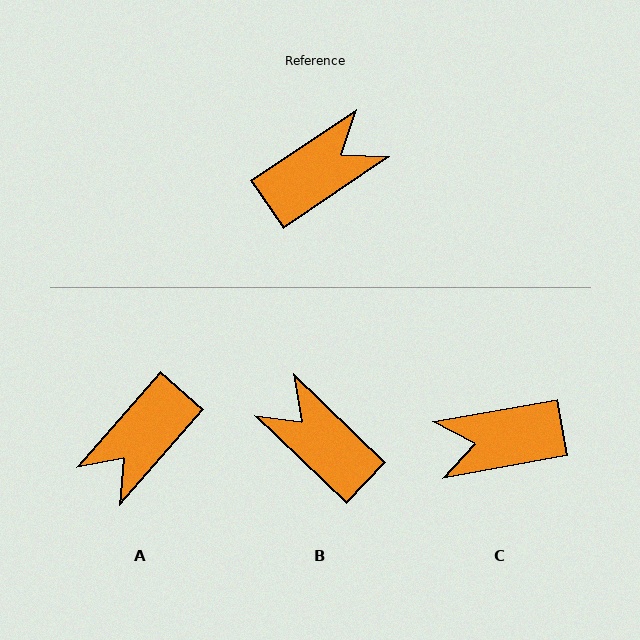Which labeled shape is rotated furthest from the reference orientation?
A, about 165 degrees away.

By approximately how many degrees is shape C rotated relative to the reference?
Approximately 156 degrees counter-clockwise.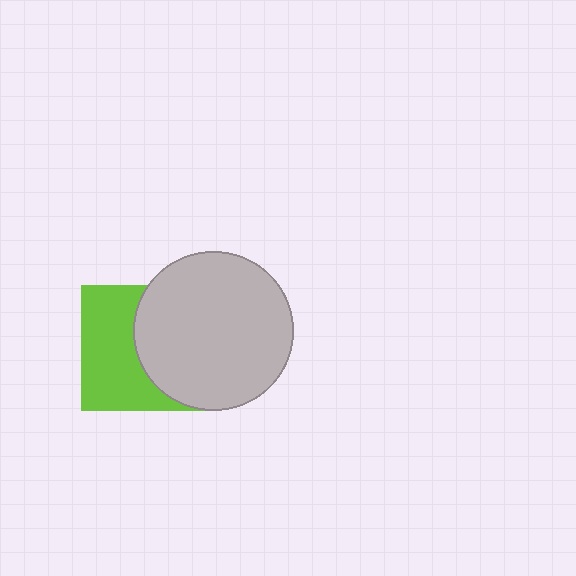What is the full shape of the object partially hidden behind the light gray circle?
The partially hidden object is a lime square.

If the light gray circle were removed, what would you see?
You would see the complete lime square.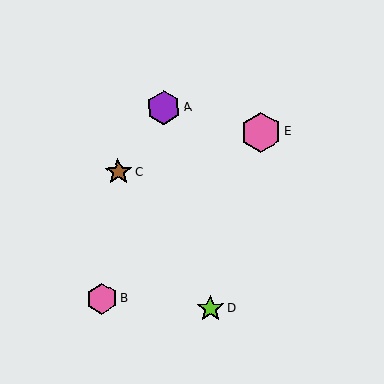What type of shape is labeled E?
Shape E is a pink hexagon.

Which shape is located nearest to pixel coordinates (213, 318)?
The lime star (labeled D) at (211, 308) is nearest to that location.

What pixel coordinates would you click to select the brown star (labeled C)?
Click at (118, 172) to select the brown star C.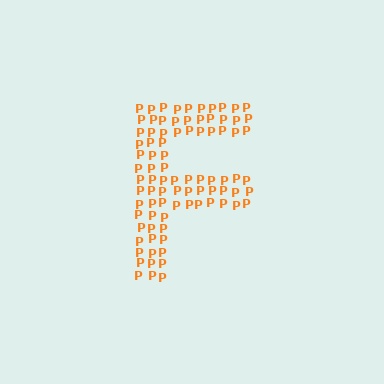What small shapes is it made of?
It is made of small letter P's.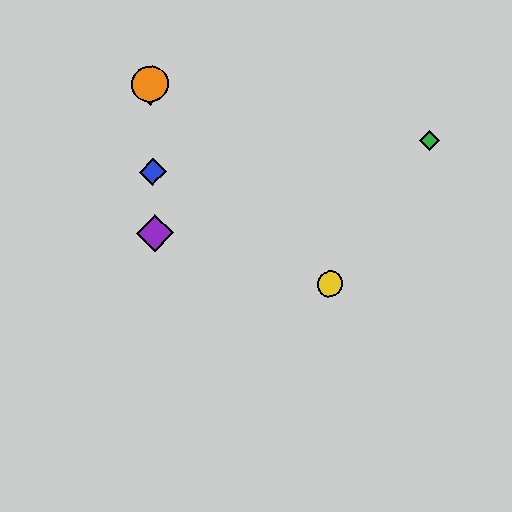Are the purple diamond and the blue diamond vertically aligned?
Yes, both are at x≈155.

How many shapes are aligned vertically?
4 shapes (the red diamond, the blue diamond, the purple diamond, the orange circle) are aligned vertically.